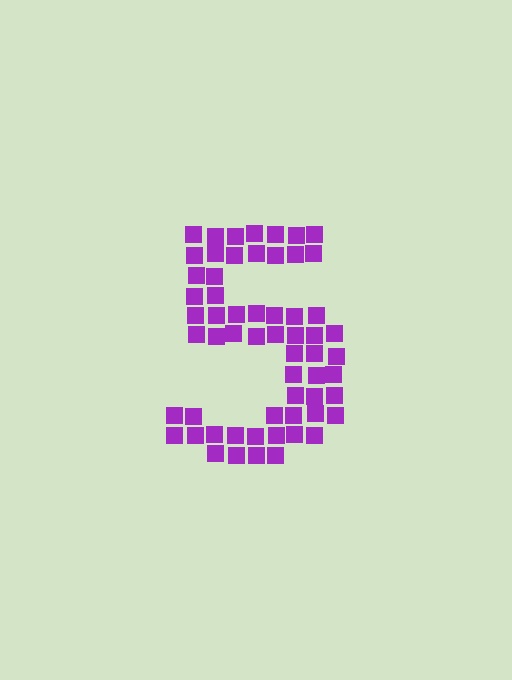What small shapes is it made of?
It is made of small squares.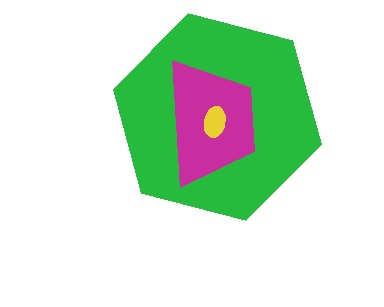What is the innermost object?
The yellow ellipse.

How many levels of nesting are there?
3.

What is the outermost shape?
The green hexagon.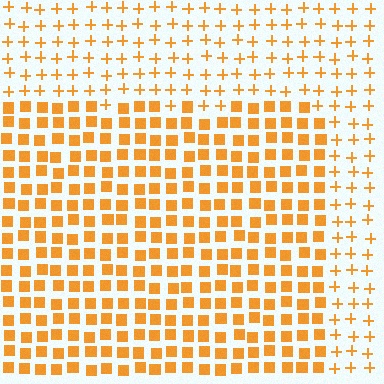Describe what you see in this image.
The image is filled with small orange elements arranged in a uniform grid. A rectangle-shaped region contains squares, while the surrounding area contains plus signs. The boundary is defined purely by the change in element shape.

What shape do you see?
I see a rectangle.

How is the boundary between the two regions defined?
The boundary is defined by a change in element shape: squares inside vs. plus signs outside. All elements share the same color and spacing.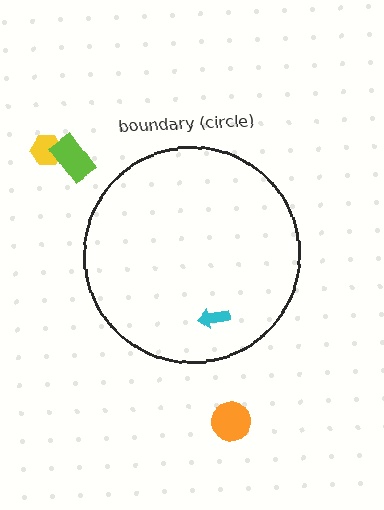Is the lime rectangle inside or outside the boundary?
Outside.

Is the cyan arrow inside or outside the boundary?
Inside.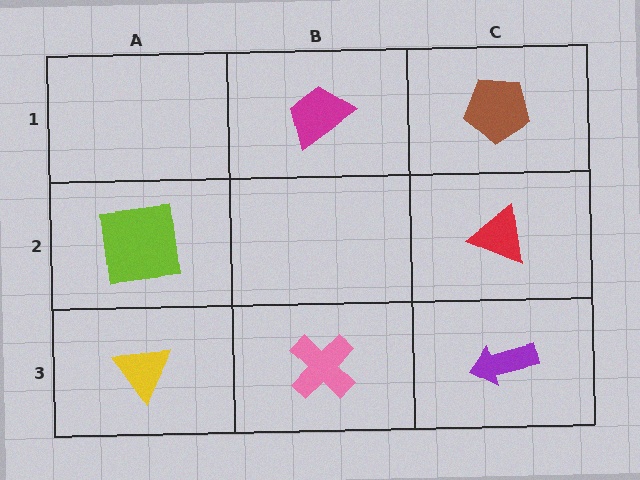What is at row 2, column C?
A red triangle.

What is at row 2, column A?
A lime square.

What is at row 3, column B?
A pink cross.